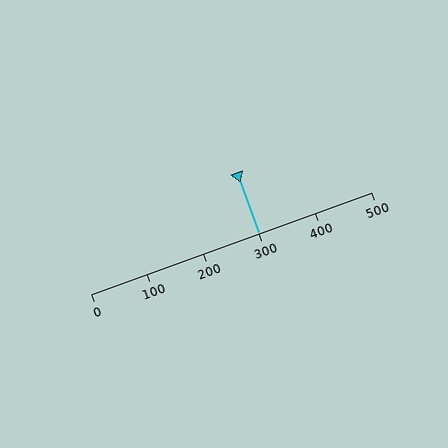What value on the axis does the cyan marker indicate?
The marker indicates approximately 300.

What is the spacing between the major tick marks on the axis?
The major ticks are spaced 100 apart.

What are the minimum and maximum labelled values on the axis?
The axis runs from 0 to 500.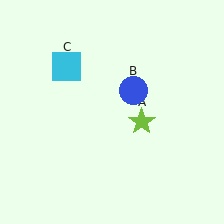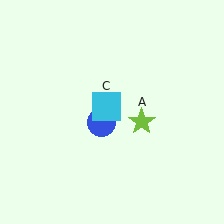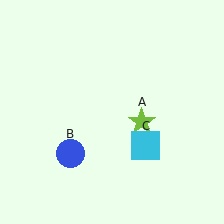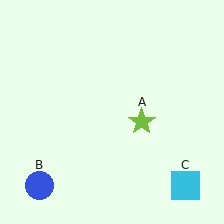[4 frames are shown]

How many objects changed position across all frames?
2 objects changed position: blue circle (object B), cyan square (object C).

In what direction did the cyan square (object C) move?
The cyan square (object C) moved down and to the right.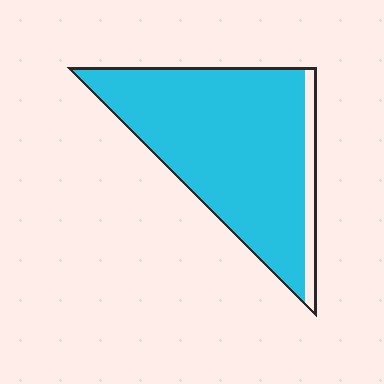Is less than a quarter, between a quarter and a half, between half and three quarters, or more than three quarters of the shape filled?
More than three quarters.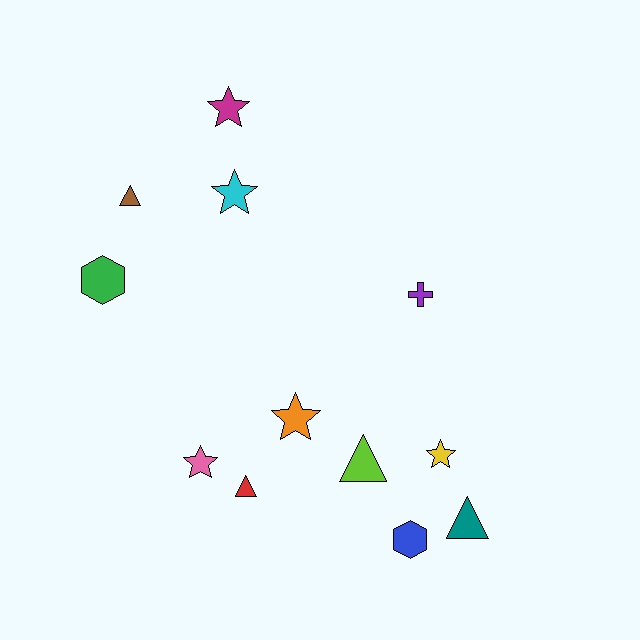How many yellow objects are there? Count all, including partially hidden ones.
There is 1 yellow object.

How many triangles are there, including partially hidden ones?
There are 4 triangles.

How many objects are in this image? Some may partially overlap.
There are 12 objects.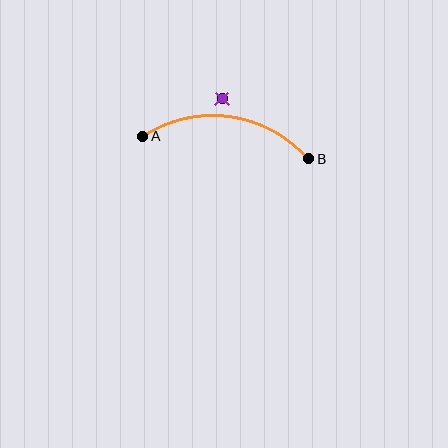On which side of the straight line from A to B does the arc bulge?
The arc bulges above the straight line connecting A and B.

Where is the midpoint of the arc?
The arc midpoint is the point on the curve farthest from the straight line joining A and B. It sits above that line.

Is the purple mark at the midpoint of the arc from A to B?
No — the purple mark does not lie on the arc at all. It sits slightly outside the curve.